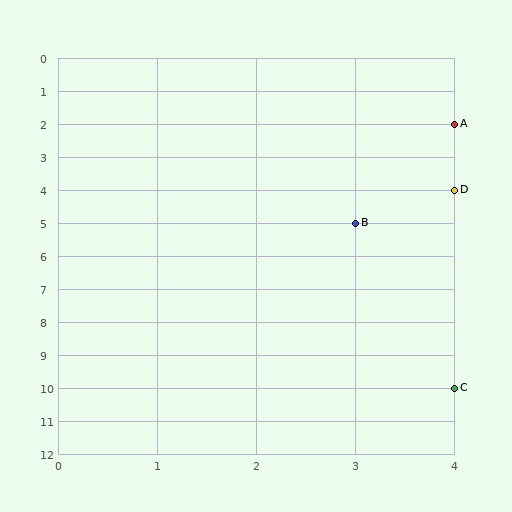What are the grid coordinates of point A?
Point A is at grid coordinates (4, 2).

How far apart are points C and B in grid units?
Points C and B are 1 column and 5 rows apart (about 5.1 grid units diagonally).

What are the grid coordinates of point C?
Point C is at grid coordinates (4, 10).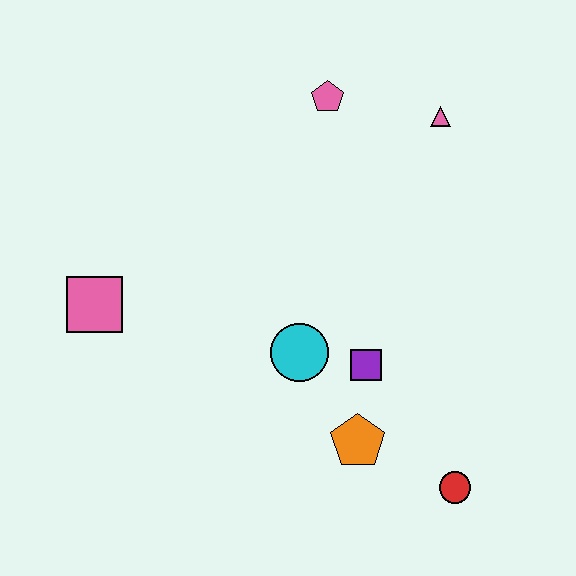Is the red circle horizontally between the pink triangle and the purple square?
No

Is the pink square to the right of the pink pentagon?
No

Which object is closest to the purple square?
The cyan circle is closest to the purple square.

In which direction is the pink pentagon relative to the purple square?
The pink pentagon is above the purple square.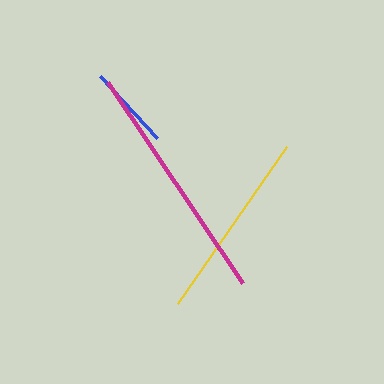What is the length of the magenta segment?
The magenta segment is approximately 242 pixels long.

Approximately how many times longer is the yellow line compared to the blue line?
The yellow line is approximately 2.3 times the length of the blue line.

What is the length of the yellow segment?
The yellow segment is approximately 191 pixels long.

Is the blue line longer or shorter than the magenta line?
The magenta line is longer than the blue line.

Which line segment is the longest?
The magenta line is the longest at approximately 242 pixels.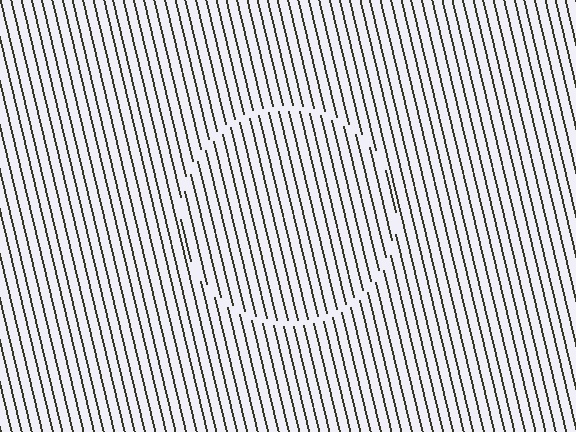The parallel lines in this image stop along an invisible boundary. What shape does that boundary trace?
An illusory circle. The interior of the shape contains the same grating, shifted by half a period — the contour is defined by the phase discontinuity where line-ends from the inner and outer gratings abut.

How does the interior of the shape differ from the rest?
The interior of the shape contains the same grating, shifted by half a period — the contour is defined by the phase discontinuity where line-ends from the inner and outer gratings abut.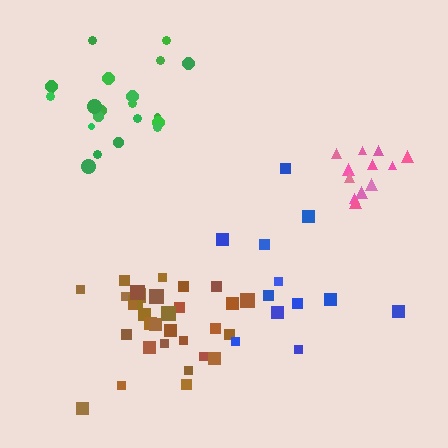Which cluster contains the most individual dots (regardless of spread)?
Brown (31).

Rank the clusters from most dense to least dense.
brown, pink, green, blue.